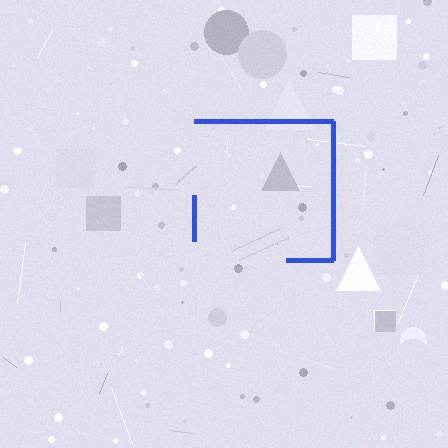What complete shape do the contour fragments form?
The contour fragments form a square.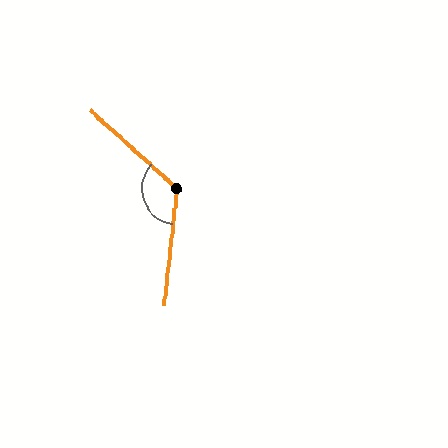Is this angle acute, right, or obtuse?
It is obtuse.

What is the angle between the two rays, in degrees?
Approximately 126 degrees.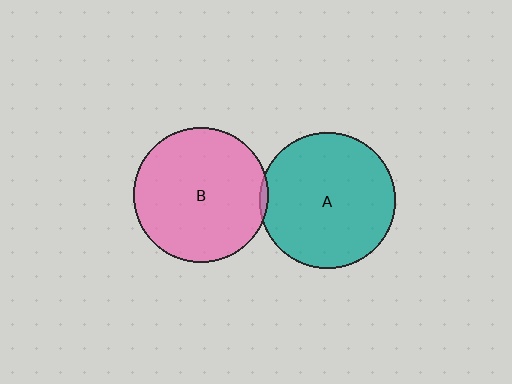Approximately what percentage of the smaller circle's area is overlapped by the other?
Approximately 5%.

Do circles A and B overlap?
Yes.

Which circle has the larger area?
Circle A (teal).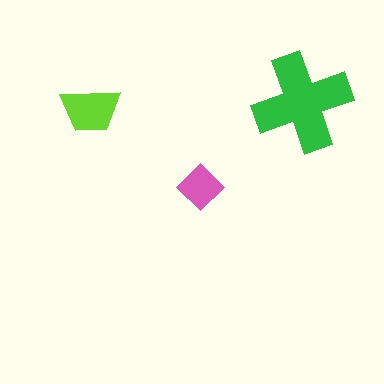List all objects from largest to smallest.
The green cross, the lime trapezoid, the pink diamond.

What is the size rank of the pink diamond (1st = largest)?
3rd.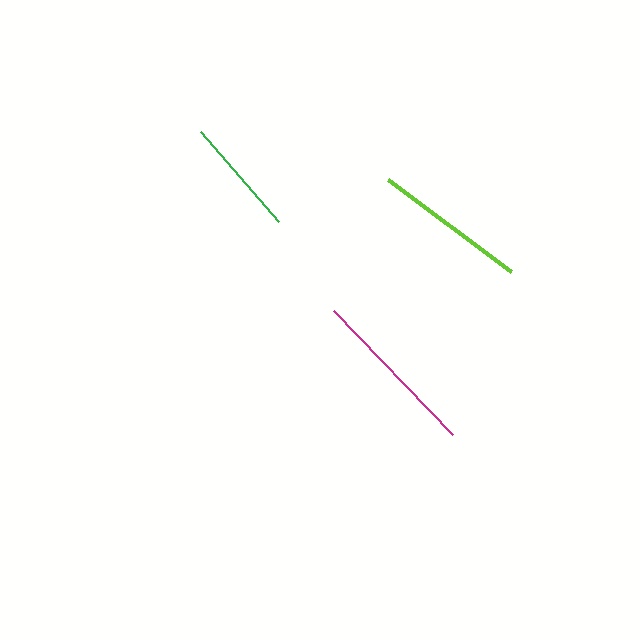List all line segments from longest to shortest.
From longest to shortest: magenta, lime, green.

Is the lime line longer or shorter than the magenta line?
The magenta line is longer than the lime line.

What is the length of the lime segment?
The lime segment is approximately 153 pixels long.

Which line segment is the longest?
The magenta line is the longest at approximately 172 pixels.